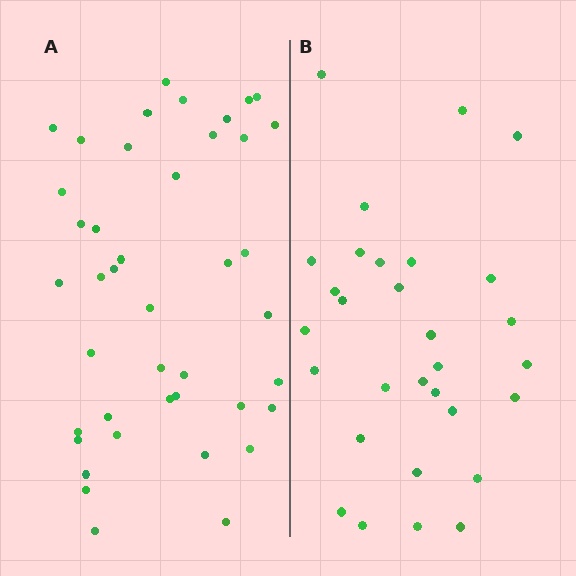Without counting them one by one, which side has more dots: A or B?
Region A (the left region) has more dots.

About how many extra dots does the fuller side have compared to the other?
Region A has roughly 12 or so more dots than region B.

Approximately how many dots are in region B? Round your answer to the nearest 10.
About 30 dots.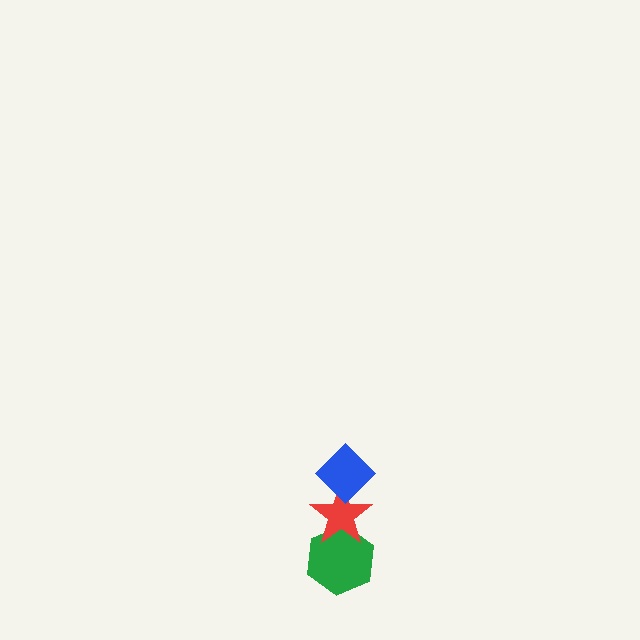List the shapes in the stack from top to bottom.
From top to bottom: the blue diamond, the red star, the green hexagon.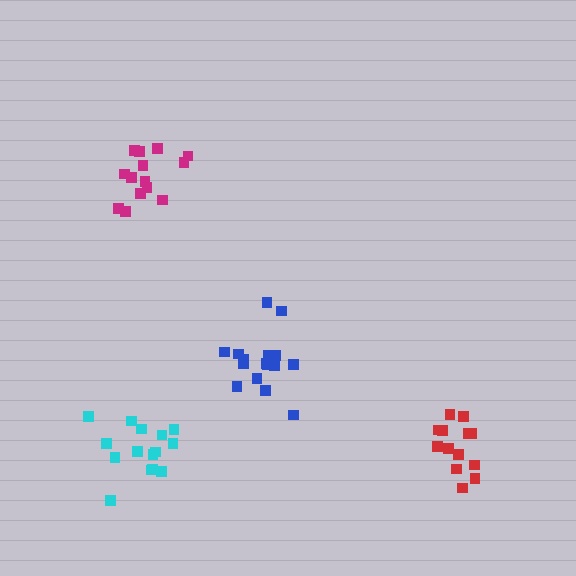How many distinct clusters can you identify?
There are 4 distinct clusters.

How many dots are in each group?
Group 1: 14 dots, Group 2: 15 dots, Group 3: 16 dots, Group 4: 13 dots (58 total).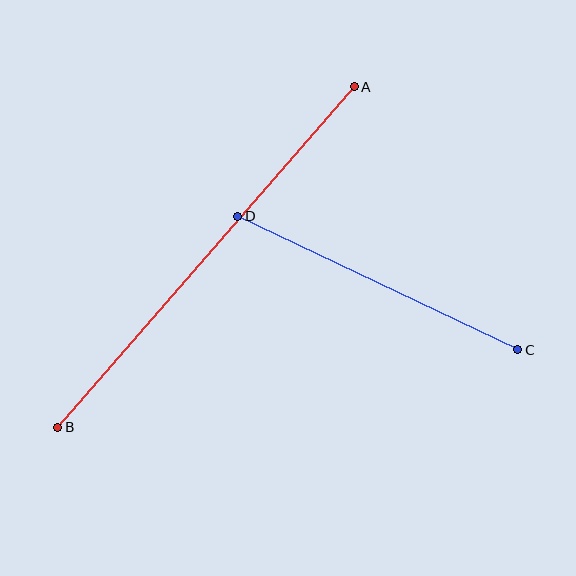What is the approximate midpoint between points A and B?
The midpoint is at approximately (206, 257) pixels.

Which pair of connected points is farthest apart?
Points A and B are farthest apart.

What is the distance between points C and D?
The distance is approximately 310 pixels.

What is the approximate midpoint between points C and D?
The midpoint is at approximately (378, 283) pixels.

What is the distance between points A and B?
The distance is approximately 451 pixels.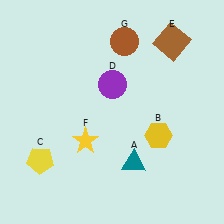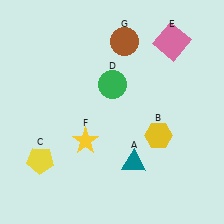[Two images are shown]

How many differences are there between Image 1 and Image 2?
There are 2 differences between the two images.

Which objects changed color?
D changed from purple to green. E changed from brown to pink.